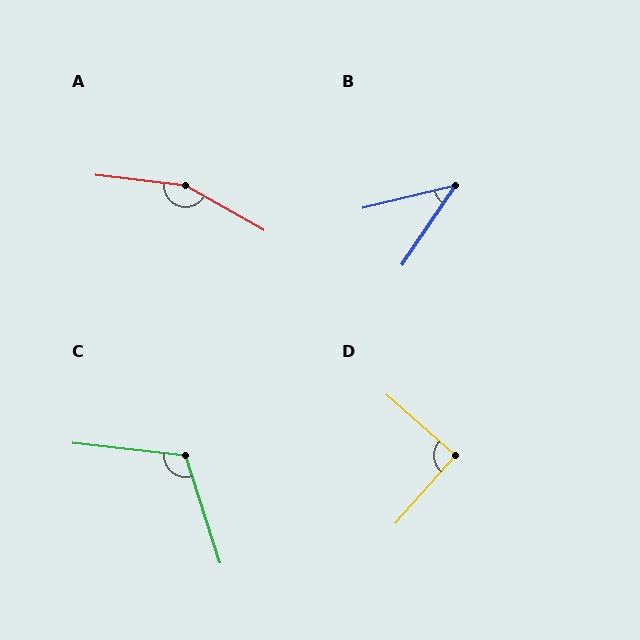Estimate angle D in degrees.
Approximately 90 degrees.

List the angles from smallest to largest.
B (42°), D (90°), C (114°), A (157°).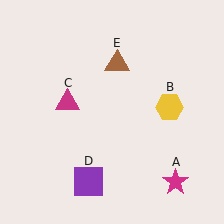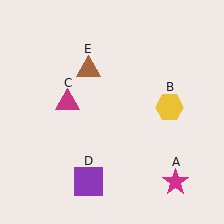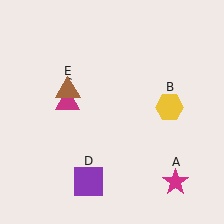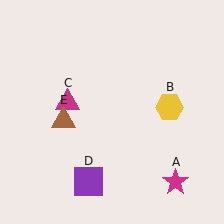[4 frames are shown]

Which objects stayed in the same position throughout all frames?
Magenta star (object A) and yellow hexagon (object B) and magenta triangle (object C) and purple square (object D) remained stationary.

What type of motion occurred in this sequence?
The brown triangle (object E) rotated counterclockwise around the center of the scene.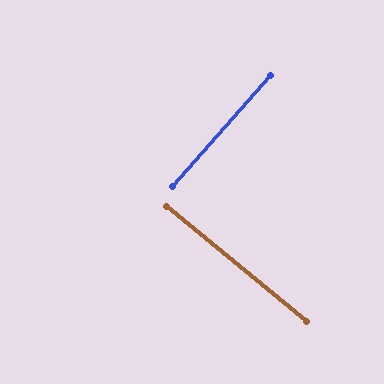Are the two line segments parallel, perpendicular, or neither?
Perpendicular — they meet at approximately 88°.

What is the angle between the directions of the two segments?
Approximately 88 degrees.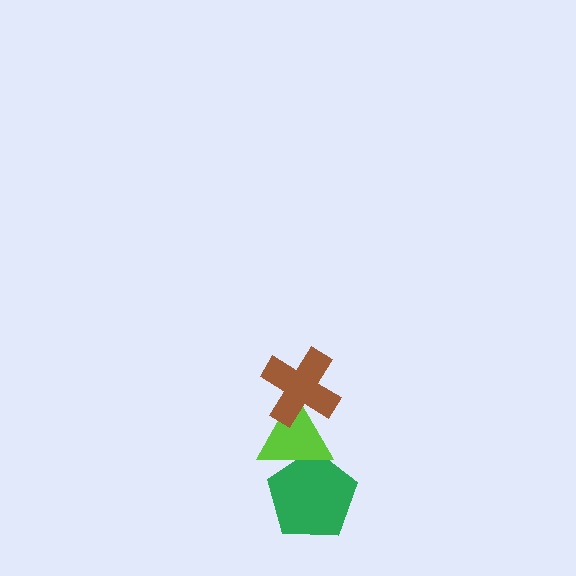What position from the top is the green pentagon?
The green pentagon is 3rd from the top.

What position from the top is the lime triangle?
The lime triangle is 2nd from the top.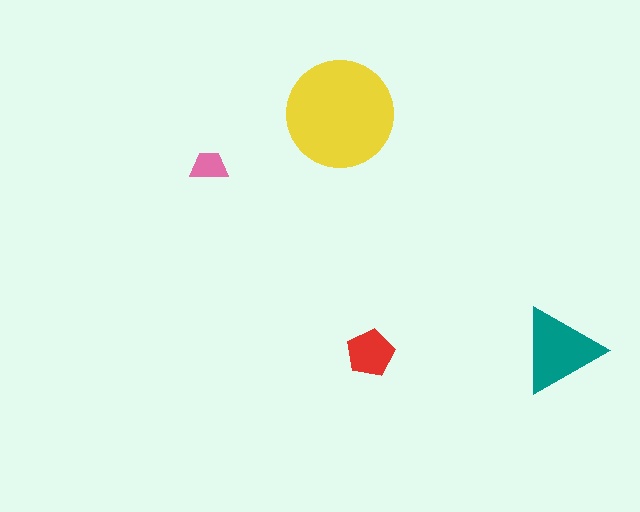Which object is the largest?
The yellow circle.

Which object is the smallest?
The pink trapezoid.